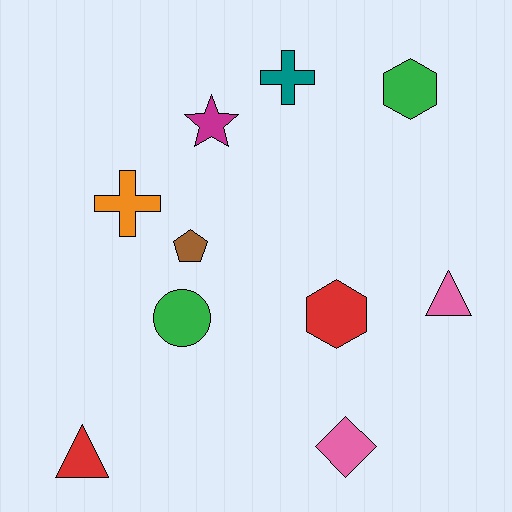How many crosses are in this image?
There are 2 crosses.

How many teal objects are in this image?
There is 1 teal object.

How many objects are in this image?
There are 10 objects.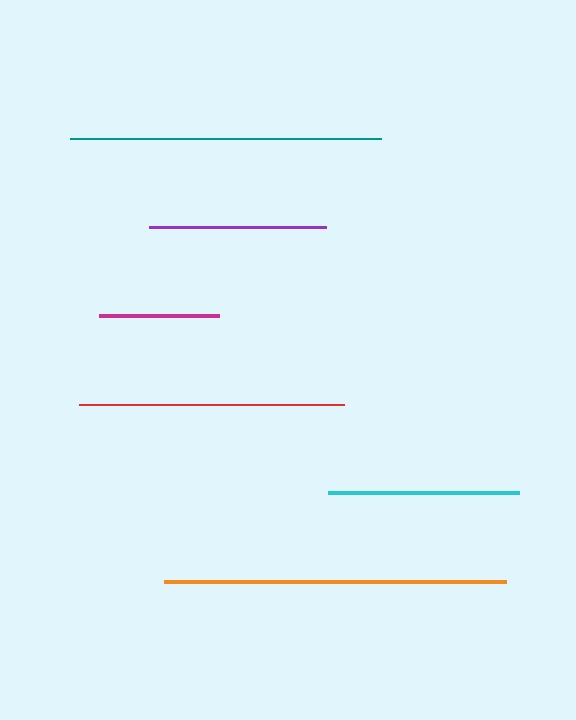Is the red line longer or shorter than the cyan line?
The red line is longer than the cyan line.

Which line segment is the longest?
The orange line is the longest at approximately 342 pixels.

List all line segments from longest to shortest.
From longest to shortest: orange, teal, red, cyan, purple, magenta.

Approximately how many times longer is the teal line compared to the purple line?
The teal line is approximately 1.8 times the length of the purple line.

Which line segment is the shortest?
The magenta line is the shortest at approximately 120 pixels.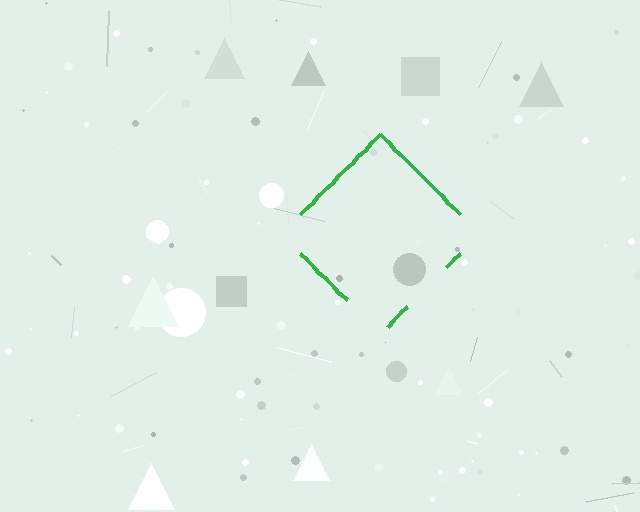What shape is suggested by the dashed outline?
The dashed outline suggests a diamond.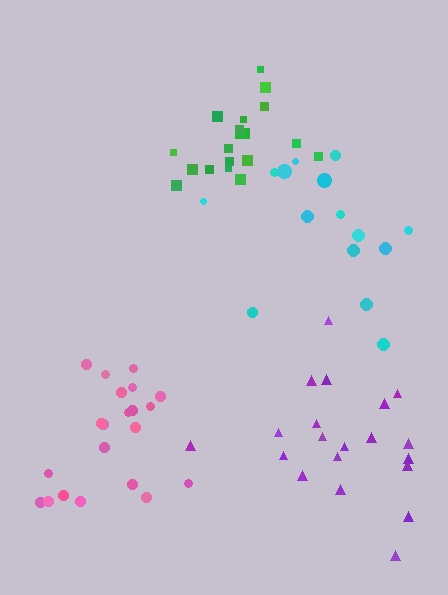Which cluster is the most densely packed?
Green.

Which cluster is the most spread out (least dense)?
Cyan.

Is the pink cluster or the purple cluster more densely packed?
Pink.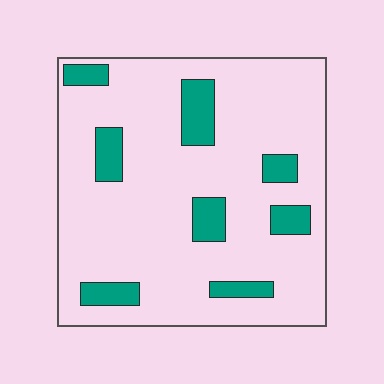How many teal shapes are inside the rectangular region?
8.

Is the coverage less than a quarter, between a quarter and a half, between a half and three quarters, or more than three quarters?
Less than a quarter.